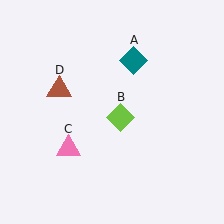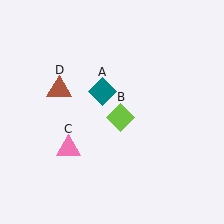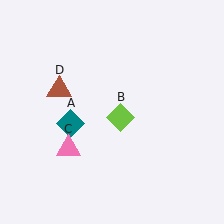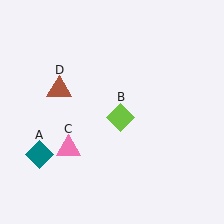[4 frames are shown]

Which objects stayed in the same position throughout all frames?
Lime diamond (object B) and pink triangle (object C) and brown triangle (object D) remained stationary.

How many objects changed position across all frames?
1 object changed position: teal diamond (object A).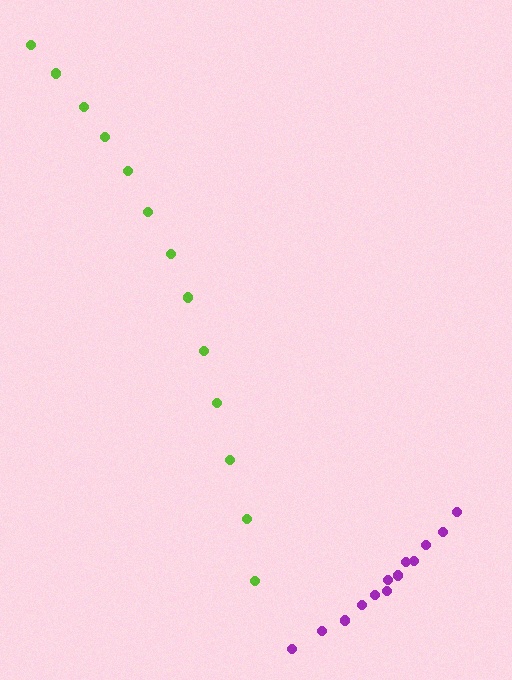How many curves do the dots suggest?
There are 2 distinct paths.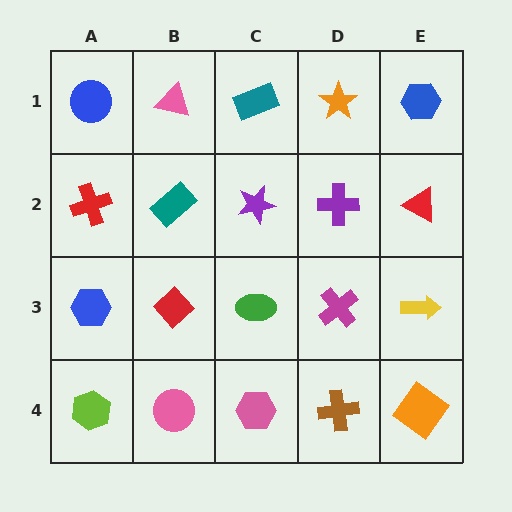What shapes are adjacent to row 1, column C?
A purple star (row 2, column C), a pink triangle (row 1, column B), an orange star (row 1, column D).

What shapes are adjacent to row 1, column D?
A purple cross (row 2, column D), a teal rectangle (row 1, column C), a blue hexagon (row 1, column E).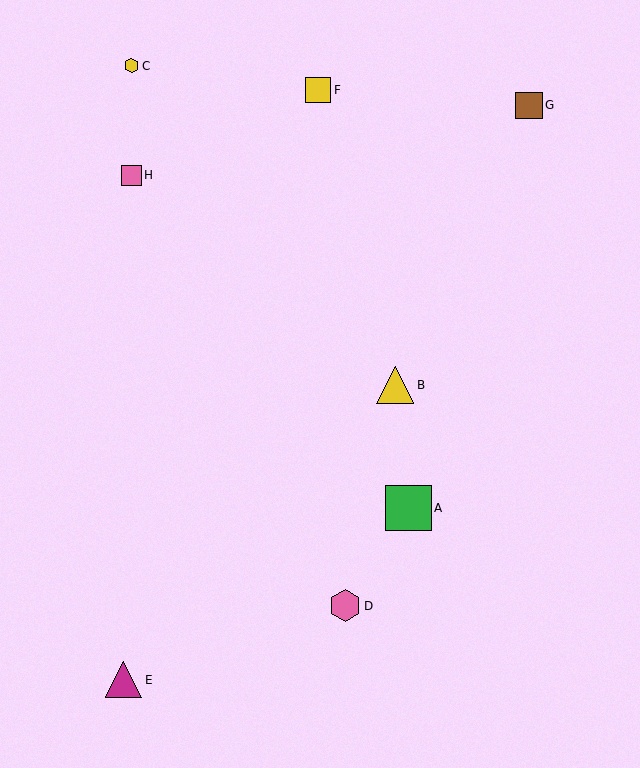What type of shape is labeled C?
Shape C is a yellow hexagon.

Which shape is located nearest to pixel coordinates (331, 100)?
The yellow square (labeled F) at (318, 90) is nearest to that location.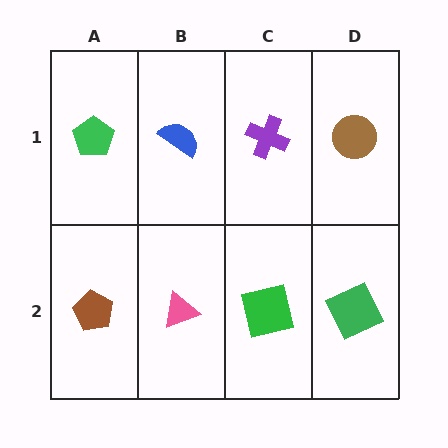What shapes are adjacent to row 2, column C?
A purple cross (row 1, column C), a pink triangle (row 2, column B), a green square (row 2, column D).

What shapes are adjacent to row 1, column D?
A green square (row 2, column D), a purple cross (row 1, column C).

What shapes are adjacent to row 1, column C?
A green square (row 2, column C), a blue semicircle (row 1, column B), a brown circle (row 1, column D).